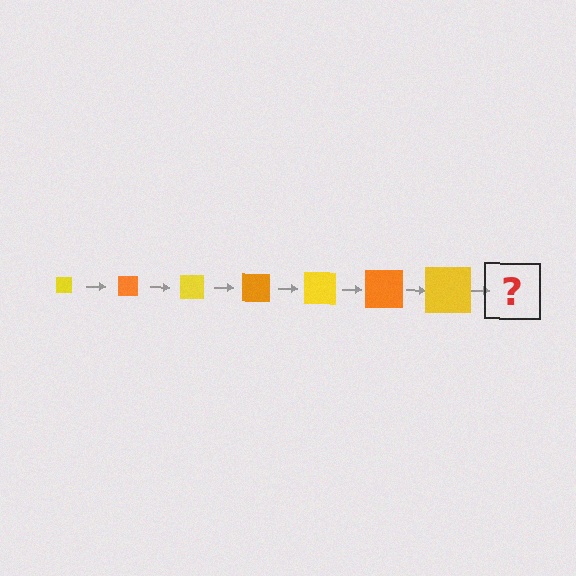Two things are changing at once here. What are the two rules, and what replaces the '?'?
The two rules are that the square grows larger each step and the color cycles through yellow and orange. The '?' should be an orange square, larger than the previous one.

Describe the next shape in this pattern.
It should be an orange square, larger than the previous one.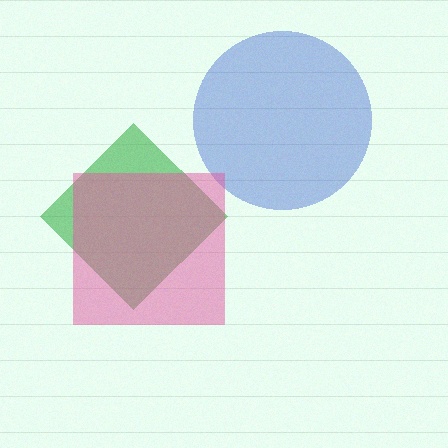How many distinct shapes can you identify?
There are 3 distinct shapes: a green diamond, a blue circle, a pink square.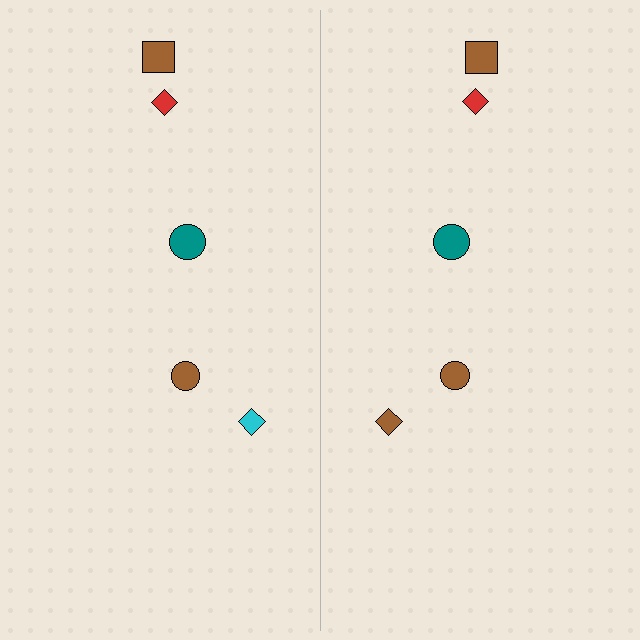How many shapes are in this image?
There are 10 shapes in this image.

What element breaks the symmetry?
The brown diamond on the right side breaks the symmetry — its mirror counterpart is cyan.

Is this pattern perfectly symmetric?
No, the pattern is not perfectly symmetric. The brown diamond on the right side breaks the symmetry — its mirror counterpart is cyan.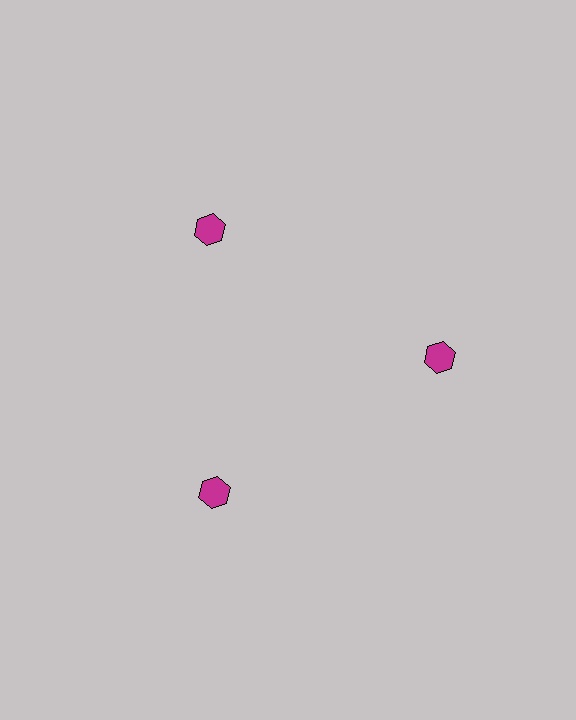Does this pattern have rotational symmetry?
Yes, this pattern has 3-fold rotational symmetry. It looks the same after rotating 120 degrees around the center.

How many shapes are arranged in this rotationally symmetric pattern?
There are 3 shapes, arranged in 3 groups of 1.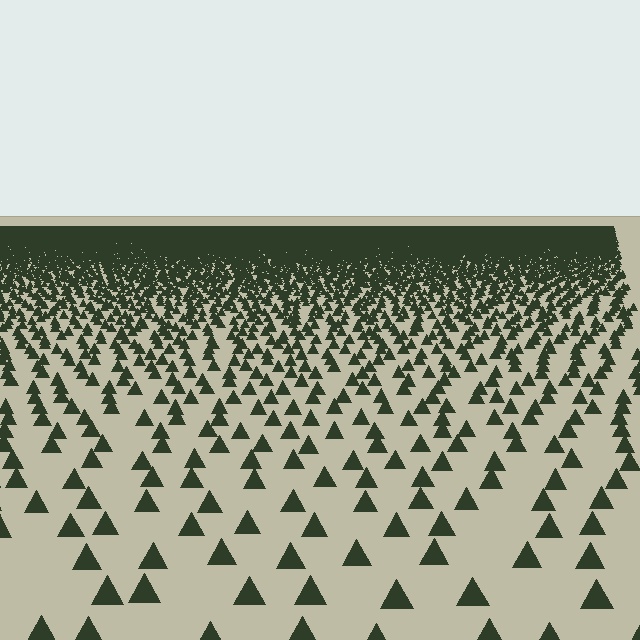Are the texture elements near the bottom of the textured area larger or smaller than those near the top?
Larger. Near the bottom, elements are closer to the viewer and appear at a bigger on-screen size.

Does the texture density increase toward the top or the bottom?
Density increases toward the top.